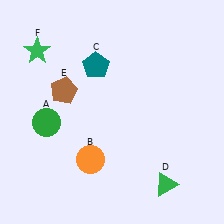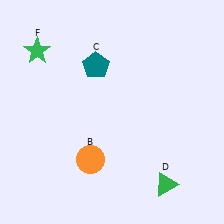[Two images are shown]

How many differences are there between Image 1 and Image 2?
There are 2 differences between the two images.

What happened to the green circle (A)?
The green circle (A) was removed in Image 2. It was in the bottom-left area of Image 1.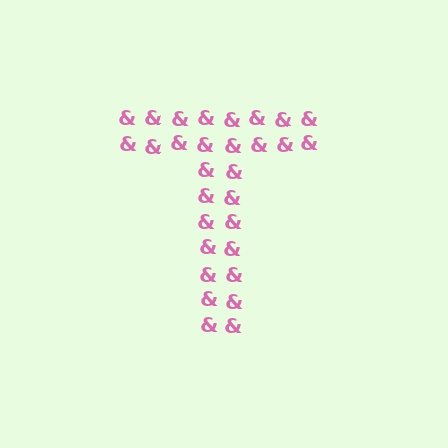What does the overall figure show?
The overall figure shows the letter T.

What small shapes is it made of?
It is made of small ampersands.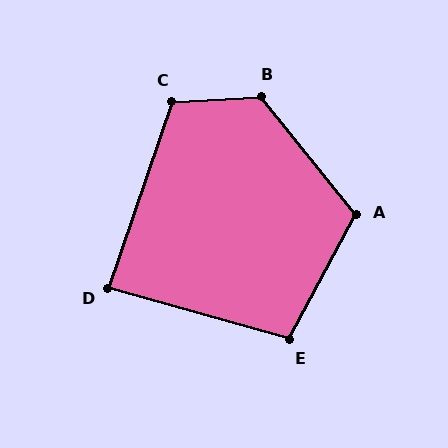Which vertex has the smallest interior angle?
D, at approximately 87 degrees.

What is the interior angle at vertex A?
Approximately 113 degrees (obtuse).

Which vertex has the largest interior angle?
B, at approximately 126 degrees.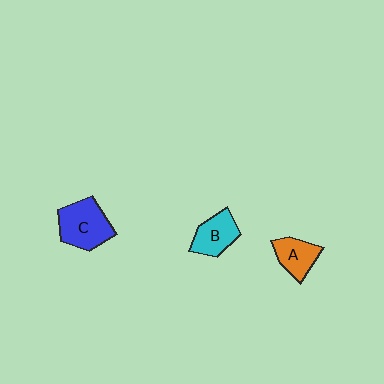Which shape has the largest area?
Shape C (blue).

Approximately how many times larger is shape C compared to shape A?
Approximately 1.5 times.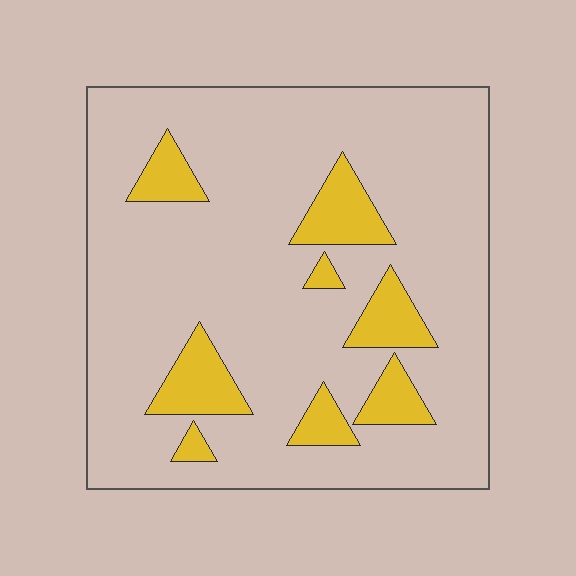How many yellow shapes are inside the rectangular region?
8.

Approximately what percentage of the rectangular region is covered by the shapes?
Approximately 15%.